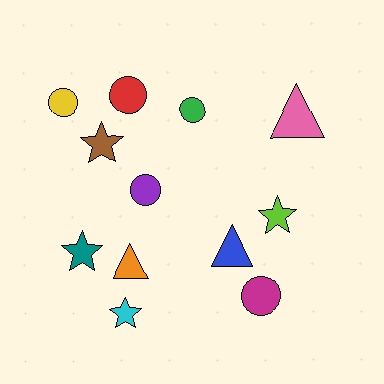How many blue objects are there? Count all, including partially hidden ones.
There is 1 blue object.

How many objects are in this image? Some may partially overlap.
There are 12 objects.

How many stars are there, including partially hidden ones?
There are 4 stars.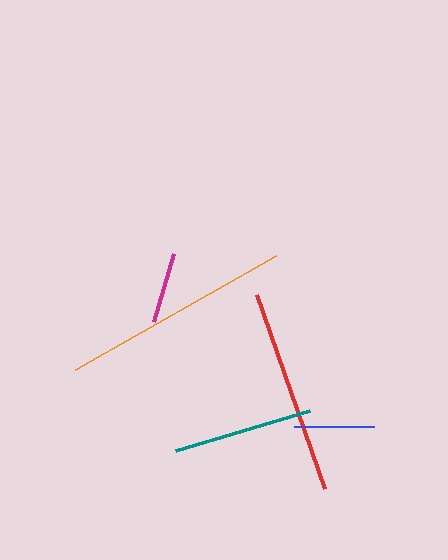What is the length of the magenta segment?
The magenta segment is approximately 71 pixels long.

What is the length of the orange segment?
The orange segment is approximately 231 pixels long.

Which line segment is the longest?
The orange line is the longest at approximately 231 pixels.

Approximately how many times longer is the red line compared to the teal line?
The red line is approximately 1.5 times the length of the teal line.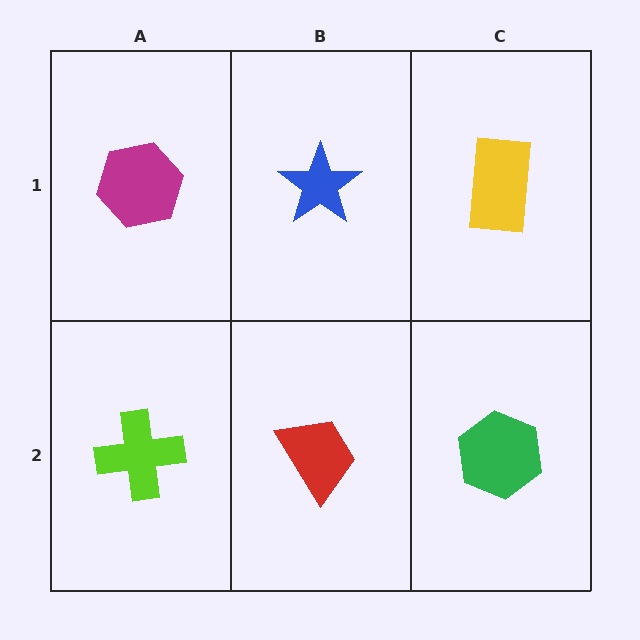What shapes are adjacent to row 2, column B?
A blue star (row 1, column B), a lime cross (row 2, column A), a green hexagon (row 2, column C).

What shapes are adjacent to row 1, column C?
A green hexagon (row 2, column C), a blue star (row 1, column B).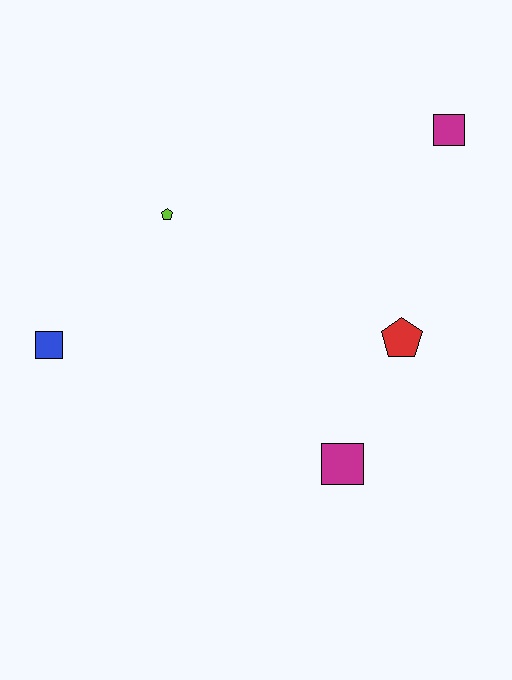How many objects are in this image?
There are 5 objects.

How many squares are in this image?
There are 3 squares.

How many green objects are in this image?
There are no green objects.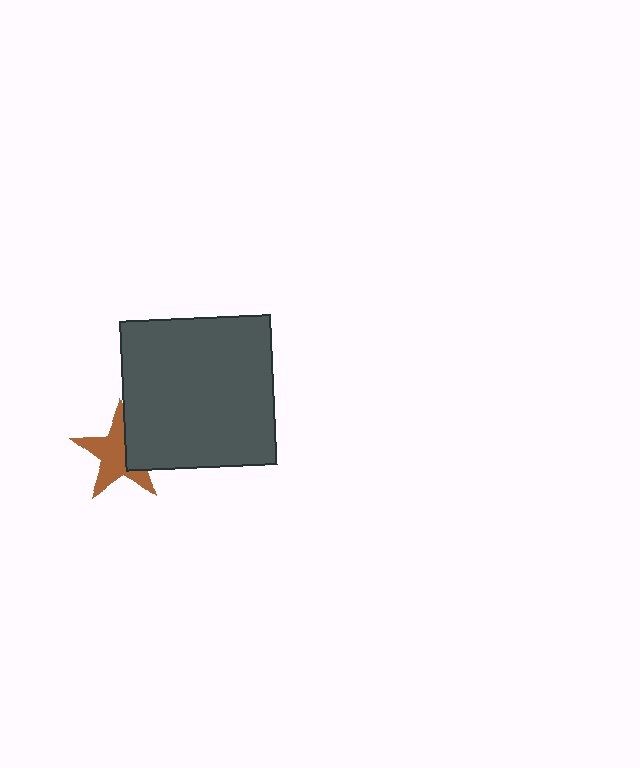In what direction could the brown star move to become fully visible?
The brown star could move left. That would shift it out from behind the dark gray square entirely.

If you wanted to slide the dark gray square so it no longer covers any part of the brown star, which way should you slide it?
Slide it right — that is the most direct way to separate the two shapes.